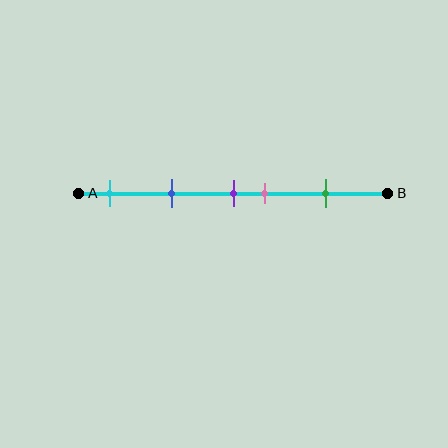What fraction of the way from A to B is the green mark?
The green mark is approximately 80% (0.8) of the way from A to B.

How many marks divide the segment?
There are 5 marks dividing the segment.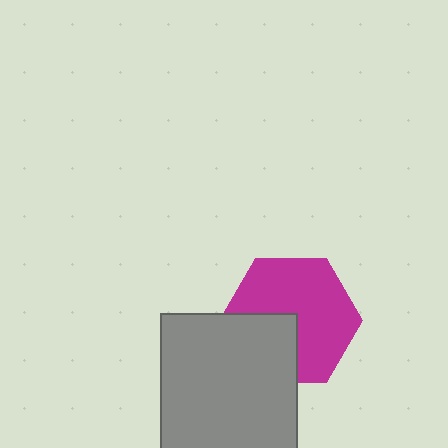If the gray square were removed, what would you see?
You would see the complete magenta hexagon.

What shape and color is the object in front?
The object in front is a gray square.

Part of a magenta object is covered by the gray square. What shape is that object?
It is a hexagon.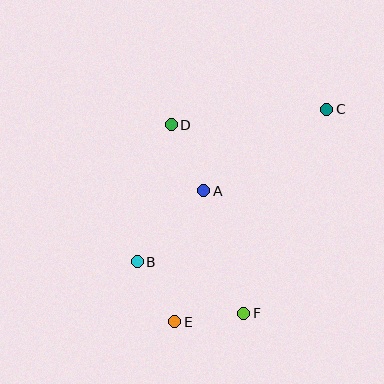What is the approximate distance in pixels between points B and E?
The distance between B and E is approximately 71 pixels.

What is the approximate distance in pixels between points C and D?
The distance between C and D is approximately 156 pixels.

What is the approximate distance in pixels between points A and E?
The distance between A and E is approximately 134 pixels.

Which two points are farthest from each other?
Points C and E are farthest from each other.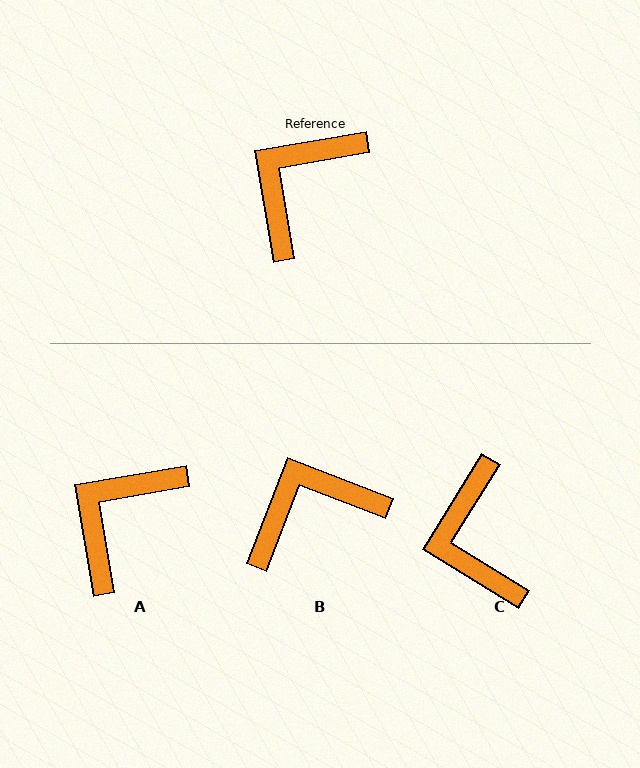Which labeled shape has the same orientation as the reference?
A.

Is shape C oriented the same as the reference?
No, it is off by about 49 degrees.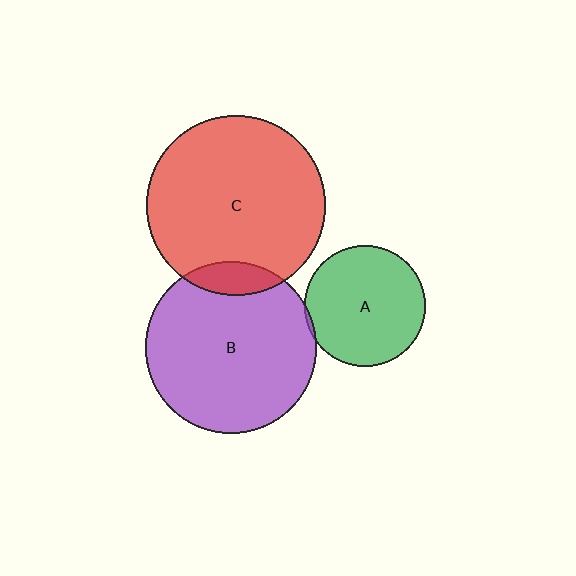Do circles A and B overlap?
Yes.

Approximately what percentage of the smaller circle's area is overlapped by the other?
Approximately 5%.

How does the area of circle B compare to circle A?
Approximately 2.0 times.